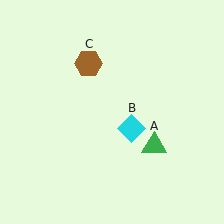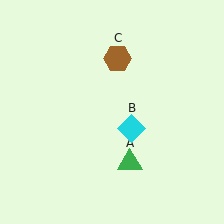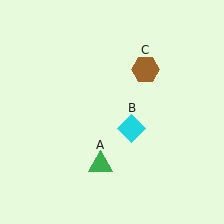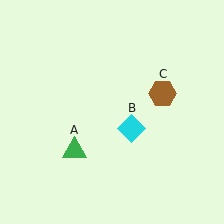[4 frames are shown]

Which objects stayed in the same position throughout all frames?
Cyan diamond (object B) remained stationary.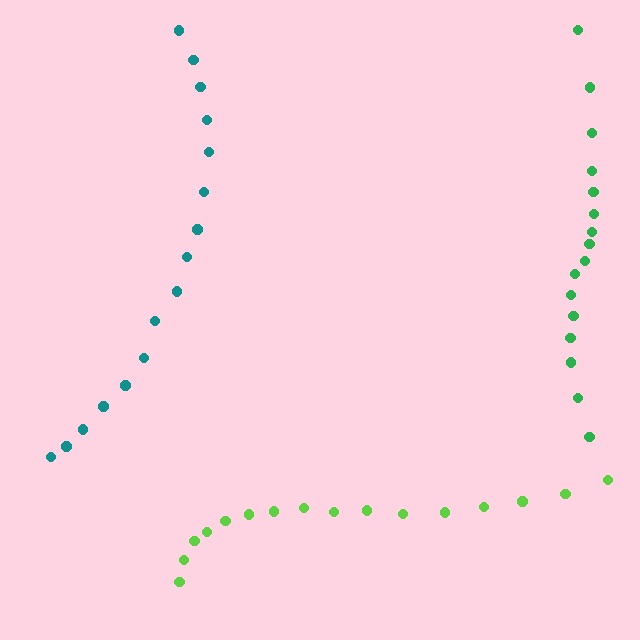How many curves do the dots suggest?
There are 3 distinct paths.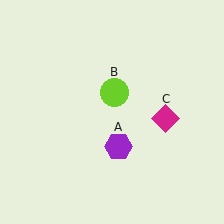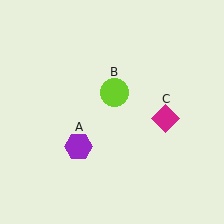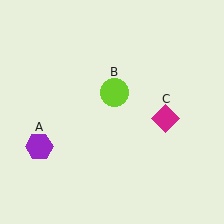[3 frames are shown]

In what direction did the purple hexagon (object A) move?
The purple hexagon (object A) moved left.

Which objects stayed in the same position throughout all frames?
Lime circle (object B) and magenta diamond (object C) remained stationary.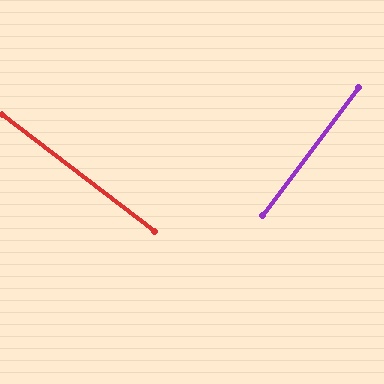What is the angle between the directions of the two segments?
Approximately 90 degrees.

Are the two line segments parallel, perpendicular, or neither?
Perpendicular — they meet at approximately 90°.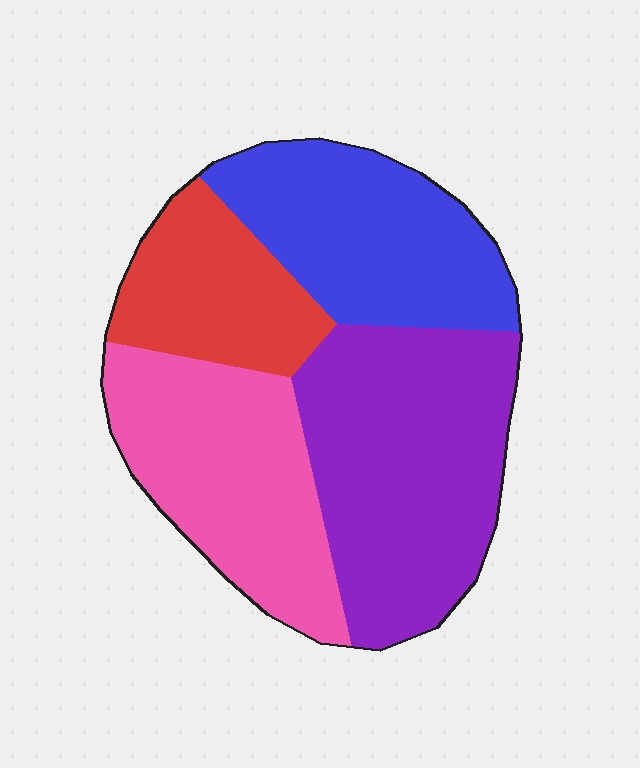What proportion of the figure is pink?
Pink covers around 25% of the figure.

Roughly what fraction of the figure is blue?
Blue covers about 25% of the figure.